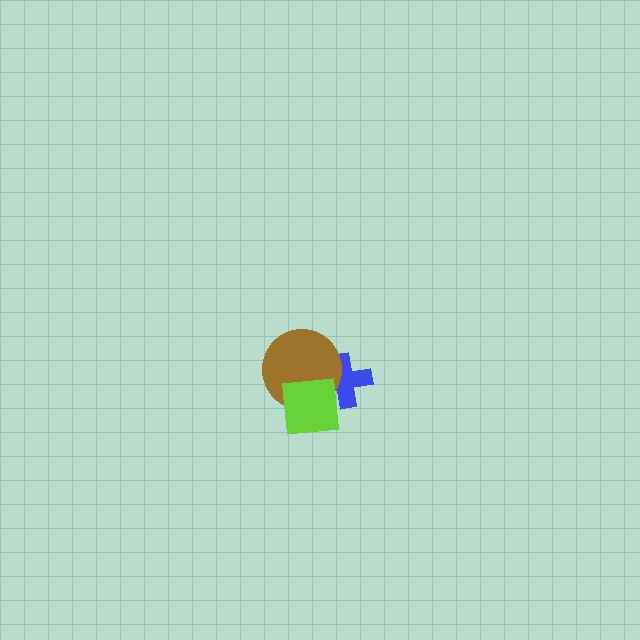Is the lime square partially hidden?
No, no other shape covers it.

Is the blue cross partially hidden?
Yes, it is partially covered by another shape.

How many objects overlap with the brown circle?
2 objects overlap with the brown circle.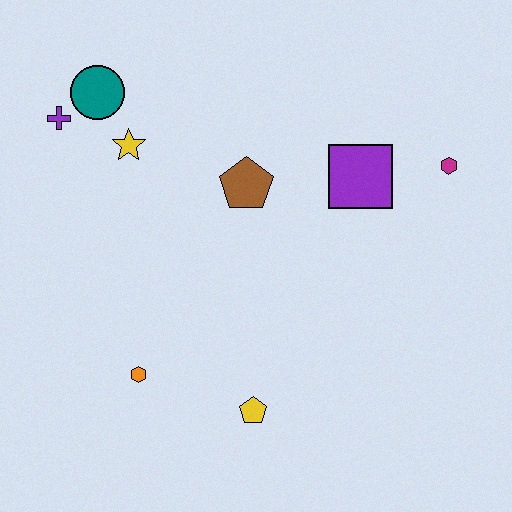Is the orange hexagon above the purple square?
No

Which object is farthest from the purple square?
The purple cross is farthest from the purple square.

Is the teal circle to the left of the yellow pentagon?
Yes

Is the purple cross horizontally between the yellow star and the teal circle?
No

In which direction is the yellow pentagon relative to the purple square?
The yellow pentagon is below the purple square.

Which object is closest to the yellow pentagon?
The orange hexagon is closest to the yellow pentagon.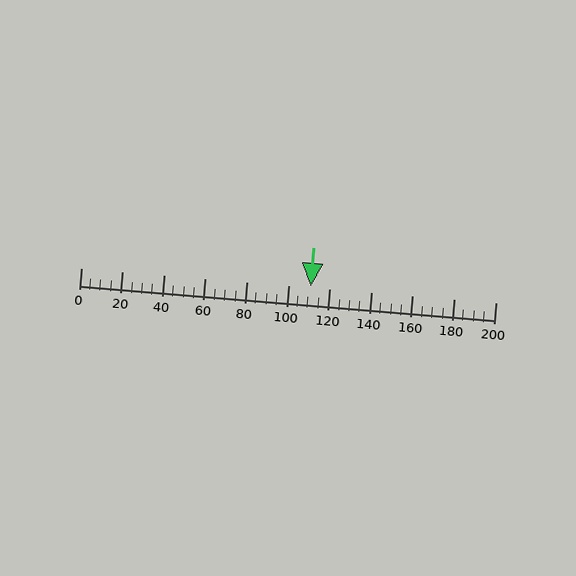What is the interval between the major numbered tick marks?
The major tick marks are spaced 20 units apart.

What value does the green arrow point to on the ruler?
The green arrow points to approximately 111.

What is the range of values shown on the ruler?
The ruler shows values from 0 to 200.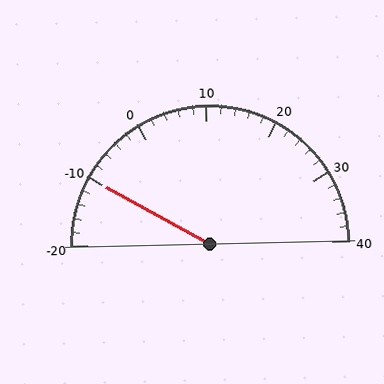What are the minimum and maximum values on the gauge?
The gauge ranges from -20 to 40.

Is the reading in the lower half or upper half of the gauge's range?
The reading is in the lower half of the range (-20 to 40).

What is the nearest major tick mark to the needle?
The nearest major tick mark is -10.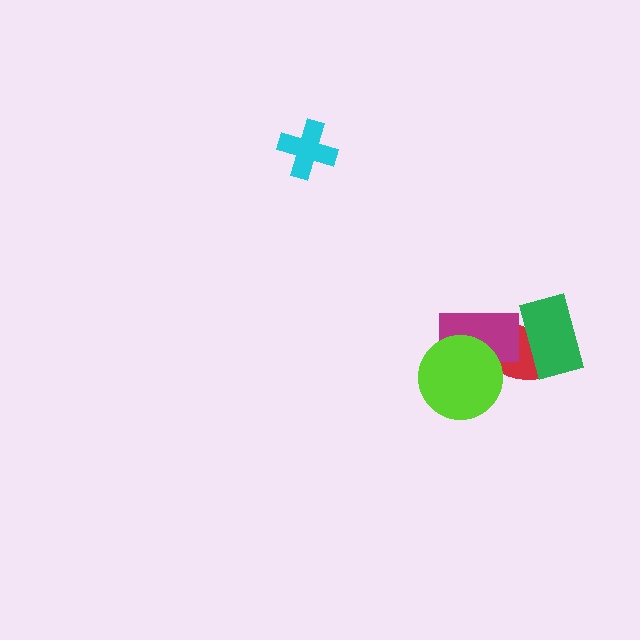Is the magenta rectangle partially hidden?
Yes, it is partially covered by another shape.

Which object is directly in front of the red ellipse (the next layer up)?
The green rectangle is directly in front of the red ellipse.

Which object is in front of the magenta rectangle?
The lime circle is in front of the magenta rectangle.